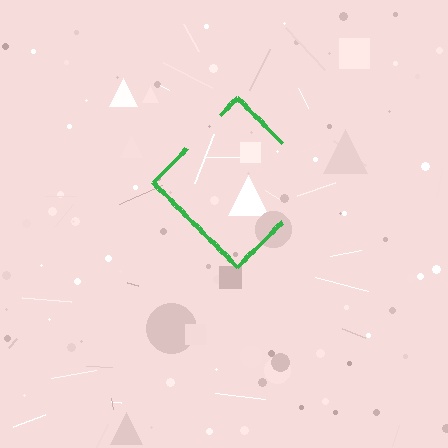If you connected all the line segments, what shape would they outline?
They would outline a diamond.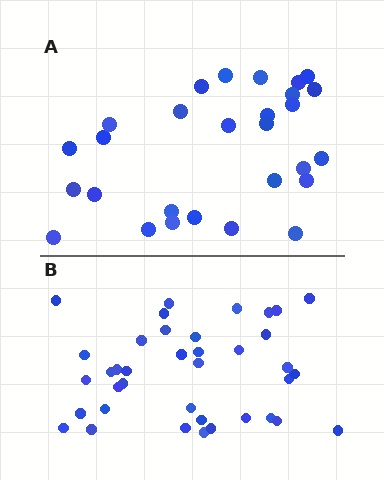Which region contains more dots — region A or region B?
Region B (the bottom region) has more dots.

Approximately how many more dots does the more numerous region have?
Region B has roughly 10 or so more dots than region A.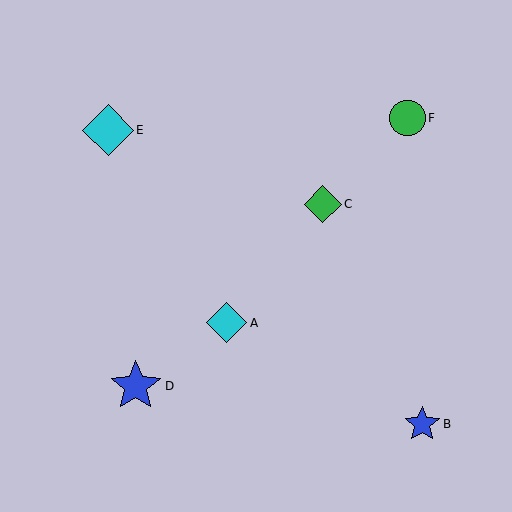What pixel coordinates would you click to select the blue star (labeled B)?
Click at (422, 424) to select the blue star B.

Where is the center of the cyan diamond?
The center of the cyan diamond is at (108, 130).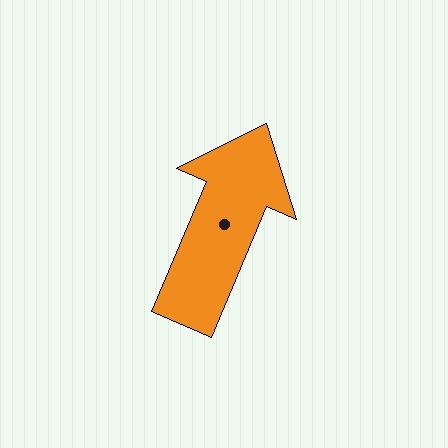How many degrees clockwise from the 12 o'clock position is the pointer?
Approximately 23 degrees.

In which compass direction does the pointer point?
Northeast.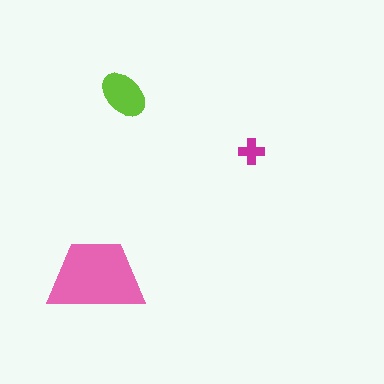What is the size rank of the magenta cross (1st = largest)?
3rd.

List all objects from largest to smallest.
The pink trapezoid, the lime ellipse, the magenta cross.